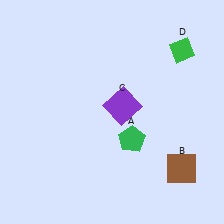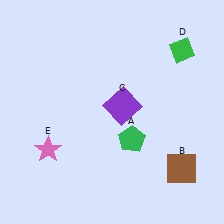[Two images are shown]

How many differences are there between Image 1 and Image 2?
There is 1 difference between the two images.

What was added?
A pink star (E) was added in Image 2.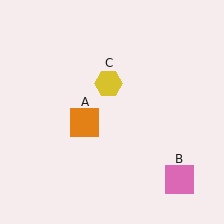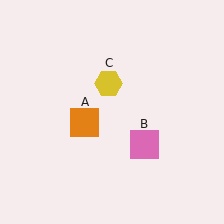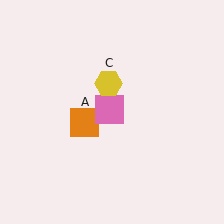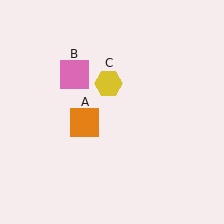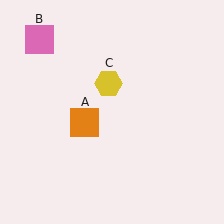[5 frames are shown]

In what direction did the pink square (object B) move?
The pink square (object B) moved up and to the left.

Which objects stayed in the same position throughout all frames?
Orange square (object A) and yellow hexagon (object C) remained stationary.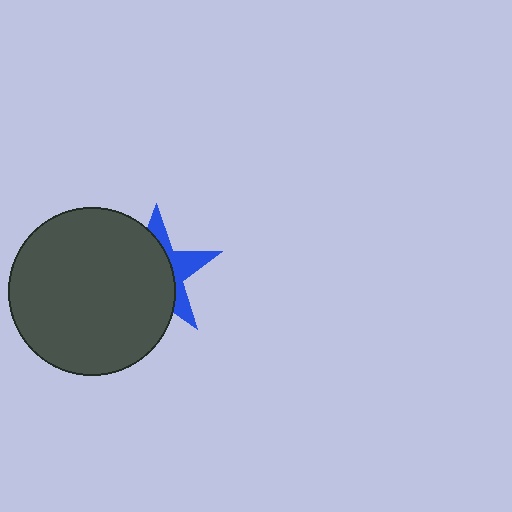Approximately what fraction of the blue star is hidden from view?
Roughly 65% of the blue star is hidden behind the dark gray circle.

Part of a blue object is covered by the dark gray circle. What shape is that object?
It is a star.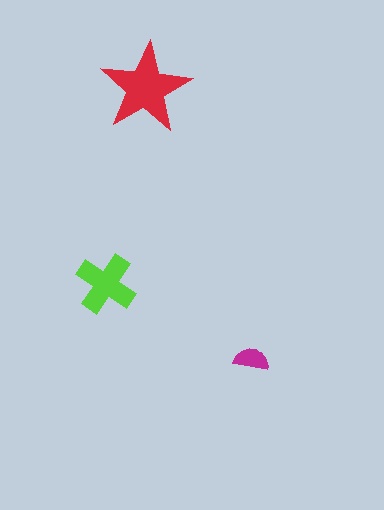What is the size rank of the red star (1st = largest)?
1st.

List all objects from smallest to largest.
The magenta semicircle, the lime cross, the red star.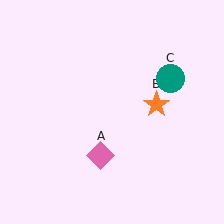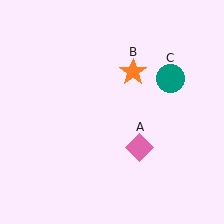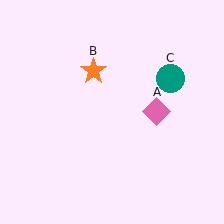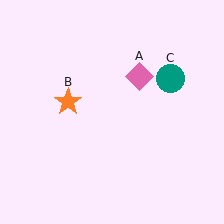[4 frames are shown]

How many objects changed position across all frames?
2 objects changed position: pink diamond (object A), orange star (object B).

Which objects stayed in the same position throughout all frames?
Teal circle (object C) remained stationary.